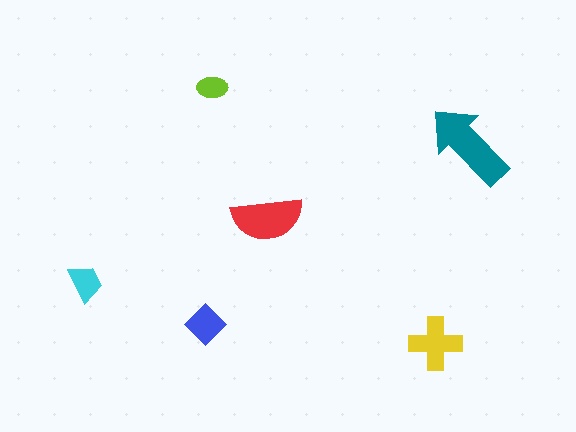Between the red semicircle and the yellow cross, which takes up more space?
The red semicircle.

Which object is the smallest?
The lime ellipse.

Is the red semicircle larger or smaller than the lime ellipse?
Larger.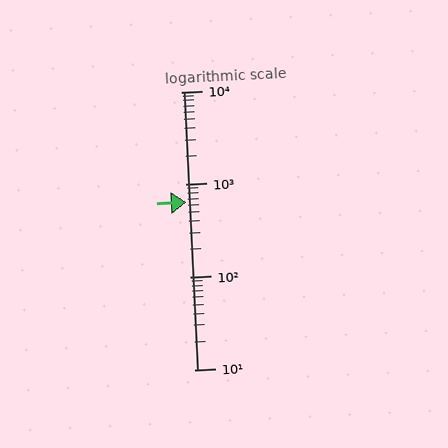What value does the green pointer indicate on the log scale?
The pointer indicates approximately 640.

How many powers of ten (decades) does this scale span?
The scale spans 3 decades, from 10 to 10000.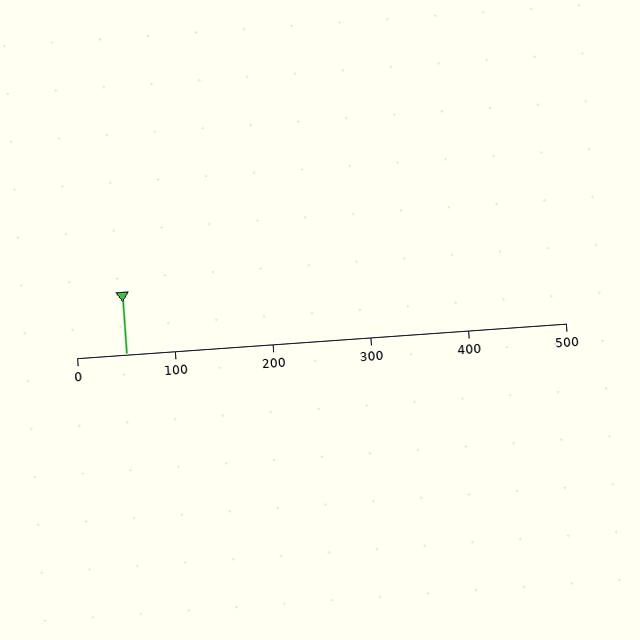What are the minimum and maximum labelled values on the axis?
The axis runs from 0 to 500.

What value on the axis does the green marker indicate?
The marker indicates approximately 50.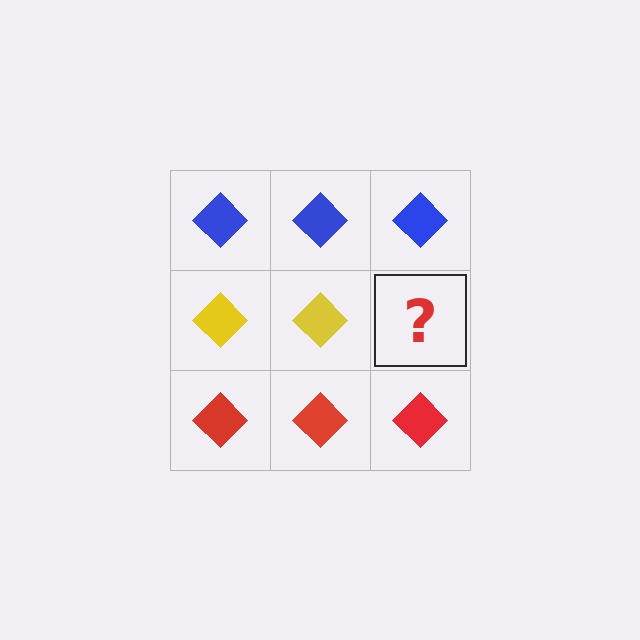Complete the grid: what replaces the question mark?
The question mark should be replaced with a yellow diamond.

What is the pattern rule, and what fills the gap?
The rule is that each row has a consistent color. The gap should be filled with a yellow diamond.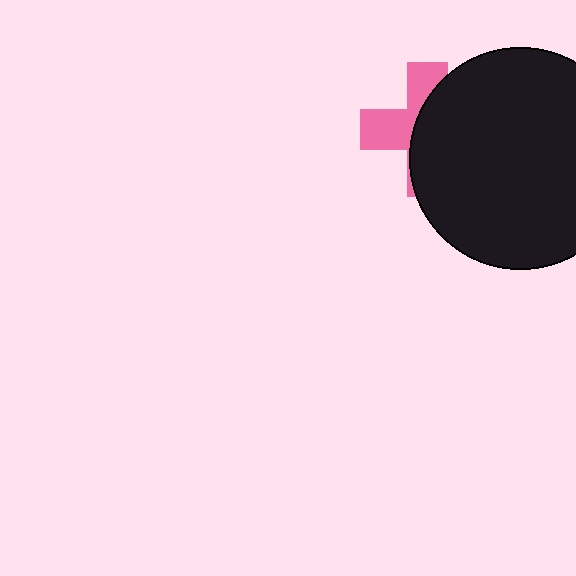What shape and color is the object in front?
The object in front is a black circle.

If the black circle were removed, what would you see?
You would see the complete pink cross.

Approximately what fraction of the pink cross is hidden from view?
Roughly 60% of the pink cross is hidden behind the black circle.